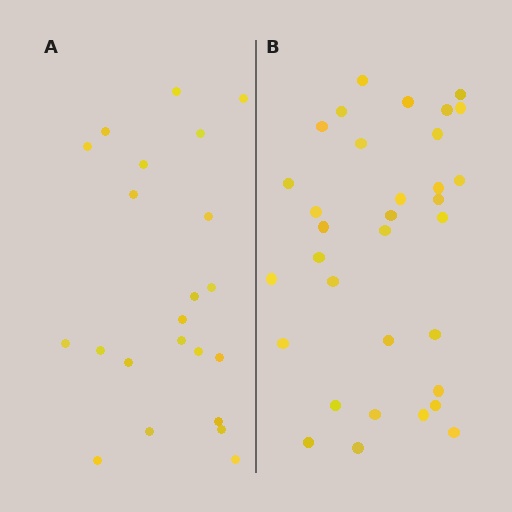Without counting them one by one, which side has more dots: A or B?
Region B (the right region) has more dots.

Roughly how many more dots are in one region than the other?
Region B has roughly 12 or so more dots than region A.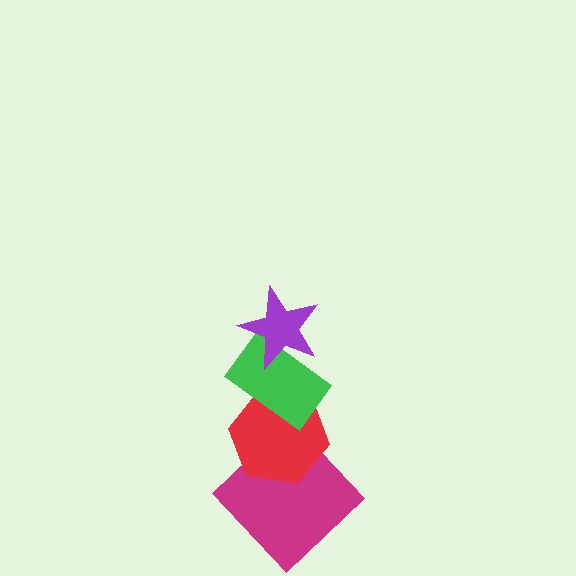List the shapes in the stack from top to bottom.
From top to bottom: the purple star, the green rectangle, the red hexagon, the magenta diamond.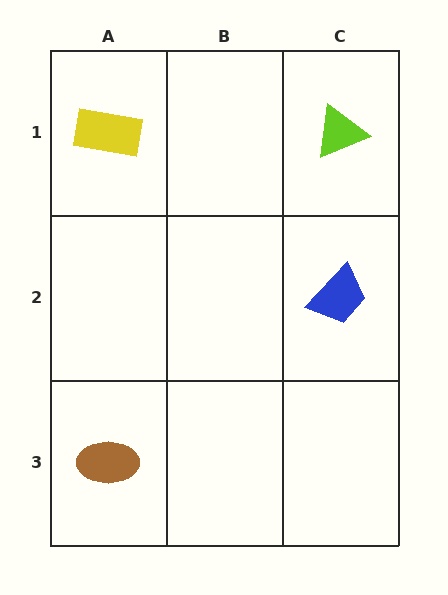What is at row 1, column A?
A yellow rectangle.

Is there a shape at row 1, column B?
No, that cell is empty.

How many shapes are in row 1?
2 shapes.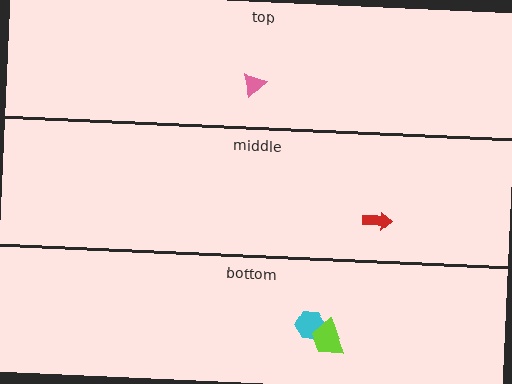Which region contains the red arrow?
The middle region.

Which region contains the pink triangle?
The top region.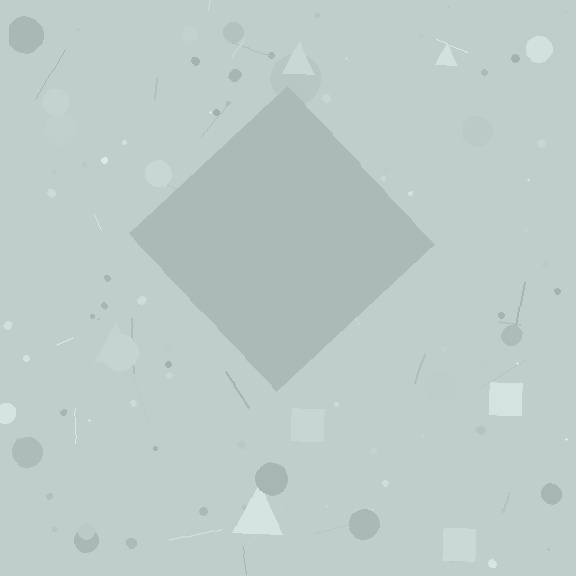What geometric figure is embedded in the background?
A diamond is embedded in the background.